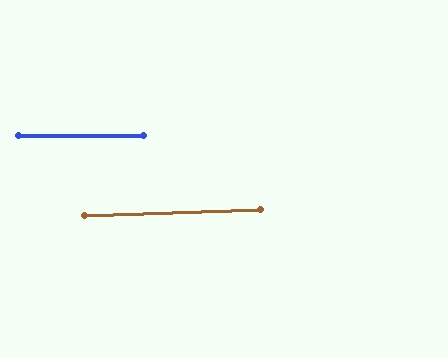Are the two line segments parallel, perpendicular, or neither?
Parallel — their directions differ by only 1.8°.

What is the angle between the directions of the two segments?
Approximately 2 degrees.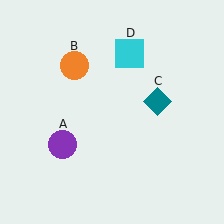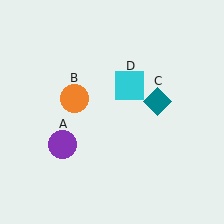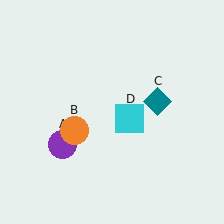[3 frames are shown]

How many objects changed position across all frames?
2 objects changed position: orange circle (object B), cyan square (object D).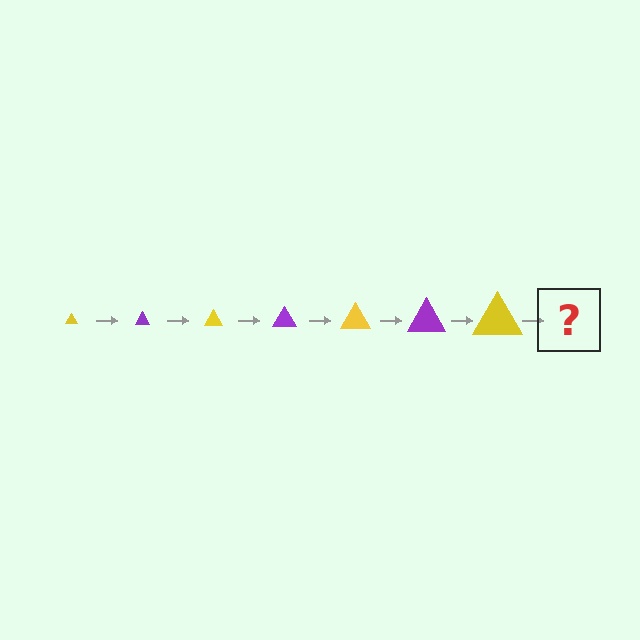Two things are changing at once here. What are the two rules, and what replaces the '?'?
The two rules are that the triangle grows larger each step and the color cycles through yellow and purple. The '?' should be a purple triangle, larger than the previous one.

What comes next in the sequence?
The next element should be a purple triangle, larger than the previous one.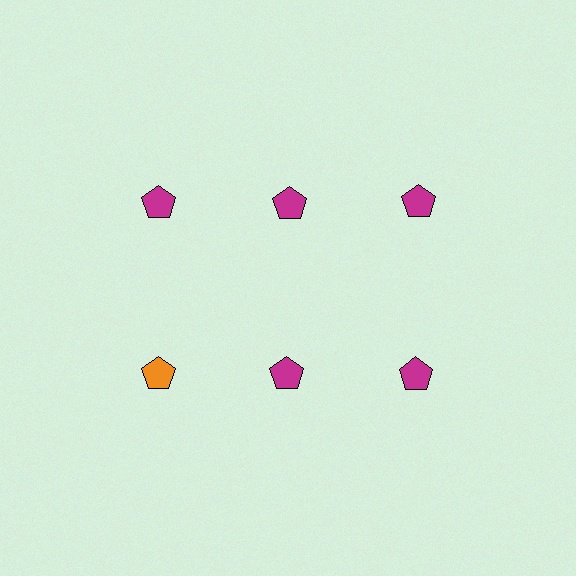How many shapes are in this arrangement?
There are 6 shapes arranged in a grid pattern.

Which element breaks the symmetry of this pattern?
The orange pentagon in the second row, leftmost column breaks the symmetry. All other shapes are magenta pentagons.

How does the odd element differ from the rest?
It has a different color: orange instead of magenta.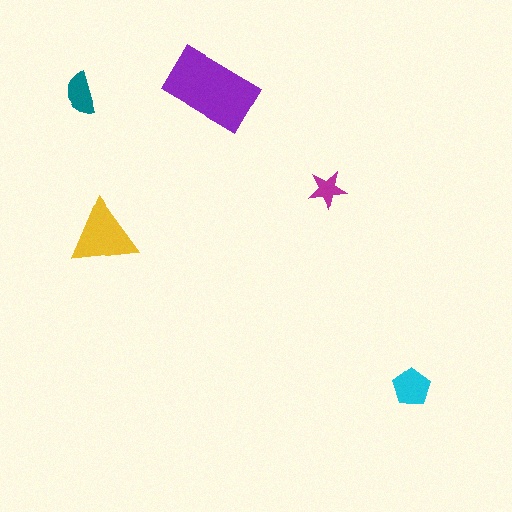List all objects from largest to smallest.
The purple rectangle, the yellow triangle, the cyan pentagon, the teal semicircle, the magenta star.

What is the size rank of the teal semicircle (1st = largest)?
4th.